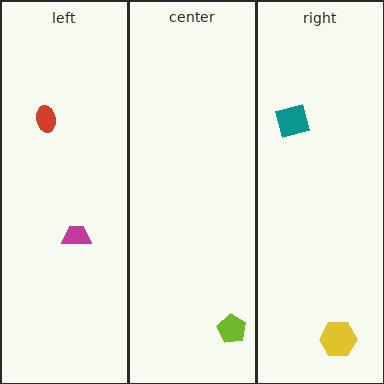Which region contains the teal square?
The right region.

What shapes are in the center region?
The lime pentagon.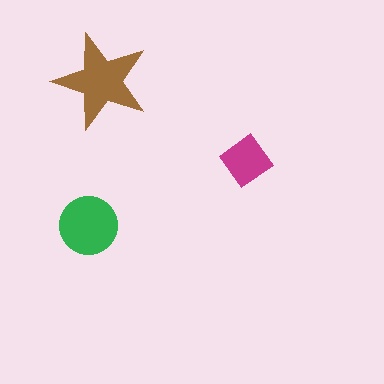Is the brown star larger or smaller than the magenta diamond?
Larger.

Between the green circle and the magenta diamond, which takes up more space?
The green circle.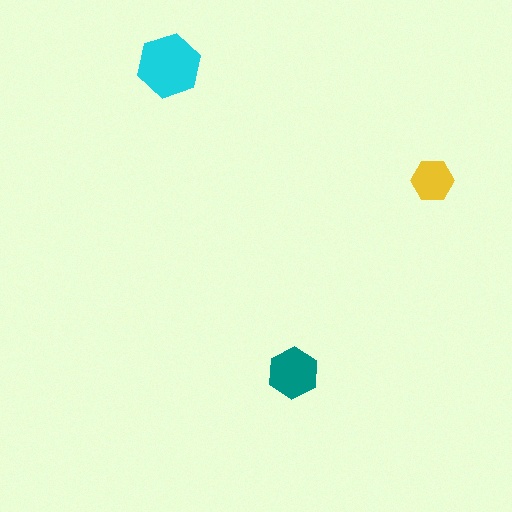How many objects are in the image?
There are 3 objects in the image.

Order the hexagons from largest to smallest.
the cyan one, the teal one, the yellow one.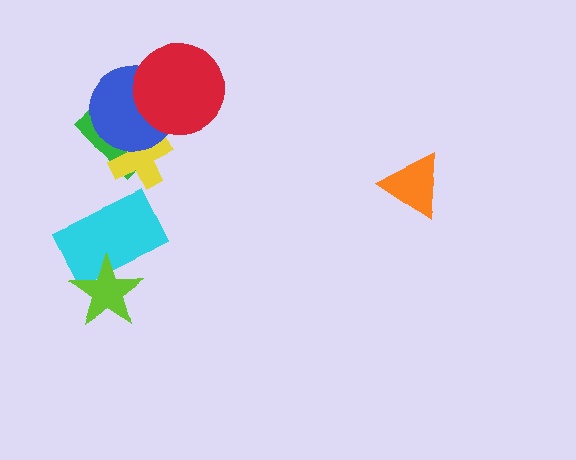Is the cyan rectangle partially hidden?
Yes, it is partially covered by another shape.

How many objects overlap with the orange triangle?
0 objects overlap with the orange triangle.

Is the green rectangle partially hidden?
Yes, it is partially covered by another shape.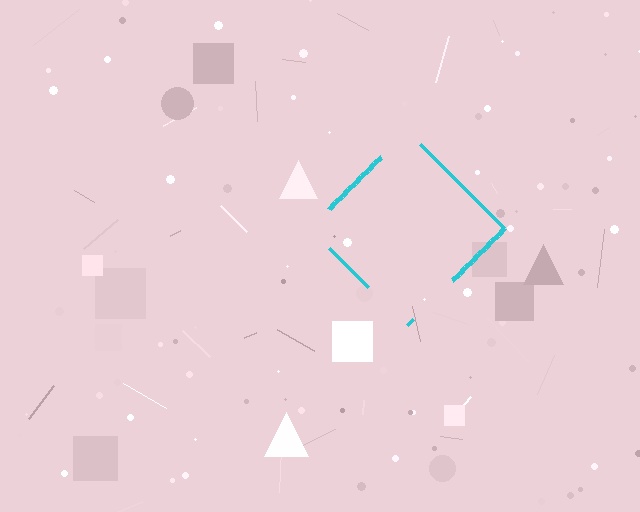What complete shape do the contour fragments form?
The contour fragments form a diamond.